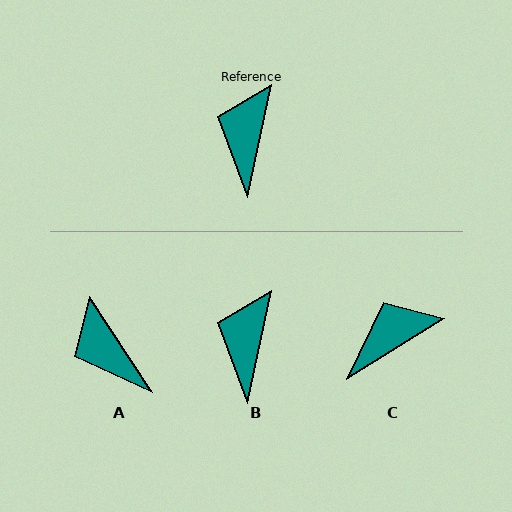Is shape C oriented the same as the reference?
No, it is off by about 46 degrees.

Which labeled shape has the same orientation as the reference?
B.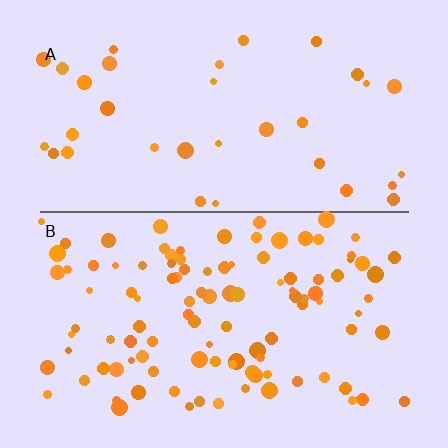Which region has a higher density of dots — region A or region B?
B (the bottom).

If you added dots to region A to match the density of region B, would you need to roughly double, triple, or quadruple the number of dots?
Approximately triple.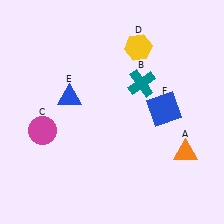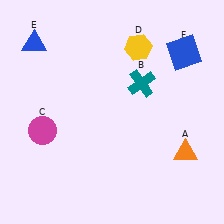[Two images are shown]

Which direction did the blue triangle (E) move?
The blue triangle (E) moved up.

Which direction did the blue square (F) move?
The blue square (F) moved up.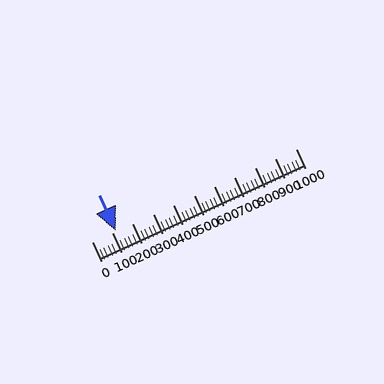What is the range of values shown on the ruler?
The ruler shows values from 0 to 1000.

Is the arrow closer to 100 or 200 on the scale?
The arrow is closer to 100.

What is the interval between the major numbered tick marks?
The major tick marks are spaced 100 units apart.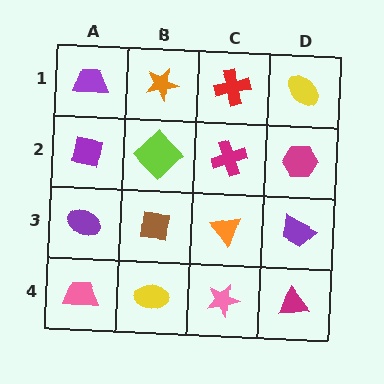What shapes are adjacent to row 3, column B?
A lime diamond (row 2, column B), a yellow ellipse (row 4, column B), a purple ellipse (row 3, column A), an orange triangle (row 3, column C).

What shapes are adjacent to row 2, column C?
A red cross (row 1, column C), an orange triangle (row 3, column C), a lime diamond (row 2, column B), a magenta hexagon (row 2, column D).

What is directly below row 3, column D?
A magenta triangle.